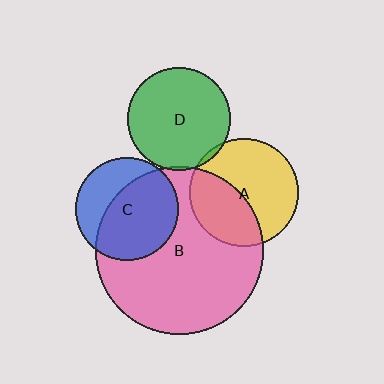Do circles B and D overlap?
Yes.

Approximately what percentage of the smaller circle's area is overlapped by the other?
Approximately 5%.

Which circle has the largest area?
Circle B (pink).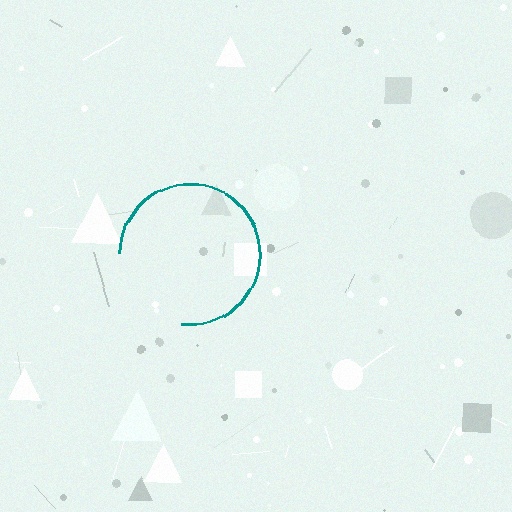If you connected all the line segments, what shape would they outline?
They would outline a circle.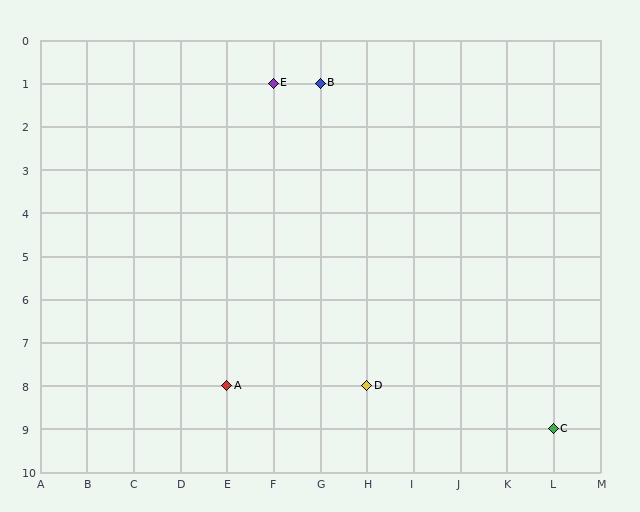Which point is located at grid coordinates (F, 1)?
Point E is at (F, 1).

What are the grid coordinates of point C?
Point C is at grid coordinates (L, 9).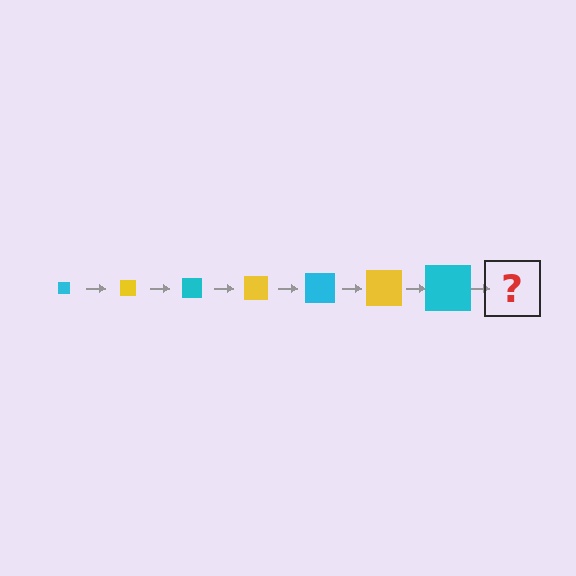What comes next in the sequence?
The next element should be a yellow square, larger than the previous one.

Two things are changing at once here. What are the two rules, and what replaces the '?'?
The two rules are that the square grows larger each step and the color cycles through cyan and yellow. The '?' should be a yellow square, larger than the previous one.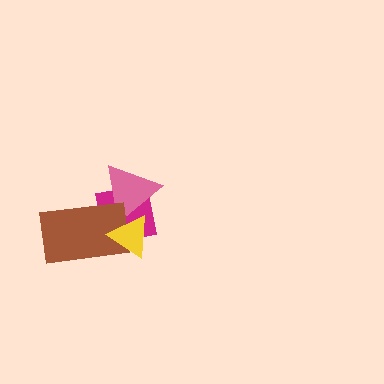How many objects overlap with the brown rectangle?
3 objects overlap with the brown rectangle.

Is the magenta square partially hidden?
Yes, it is partially covered by another shape.